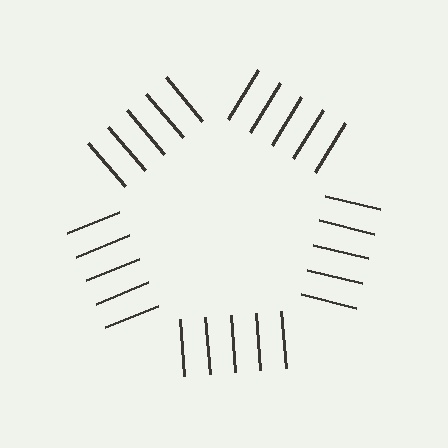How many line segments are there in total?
25 — 5 along each of the 5 edges.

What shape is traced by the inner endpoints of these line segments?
An illusory pentagon — the line segments terminate on its edges but no continuous stroke is drawn.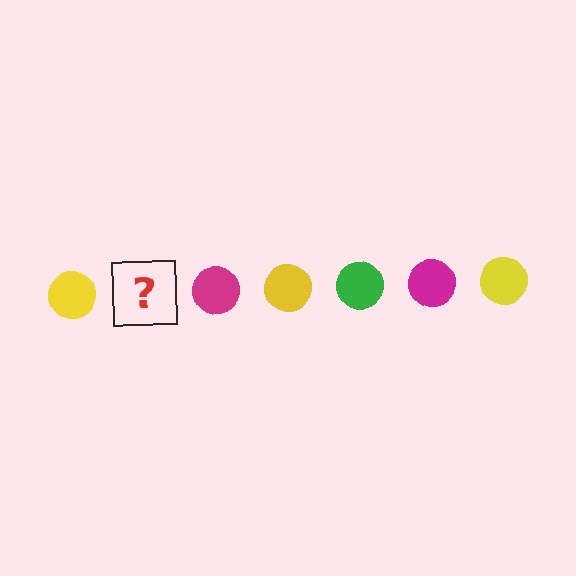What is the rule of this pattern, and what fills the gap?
The rule is that the pattern cycles through yellow, green, magenta circles. The gap should be filled with a green circle.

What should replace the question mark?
The question mark should be replaced with a green circle.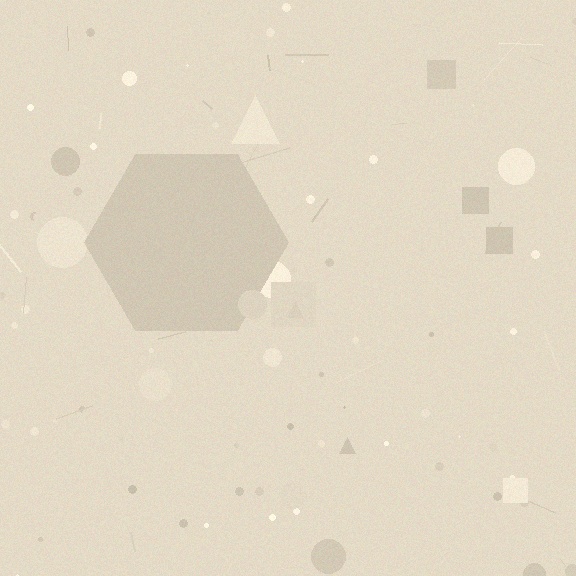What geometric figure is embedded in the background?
A hexagon is embedded in the background.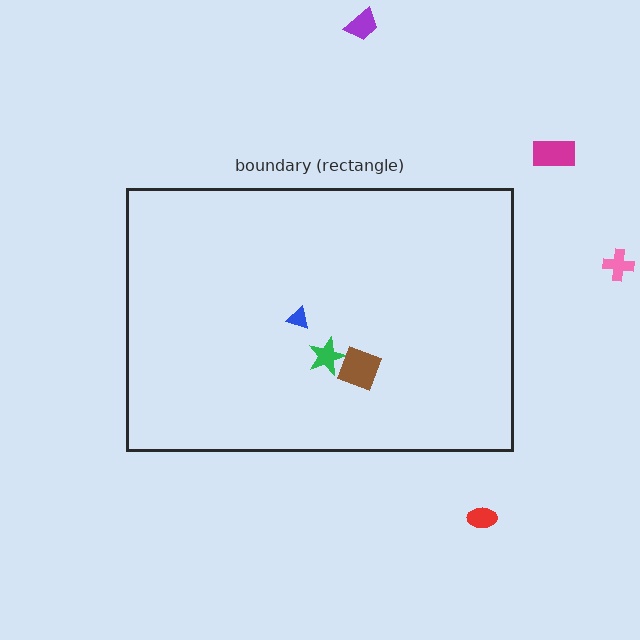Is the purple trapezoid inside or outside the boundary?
Outside.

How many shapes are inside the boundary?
3 inside, 4 outside.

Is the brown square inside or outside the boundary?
Inside.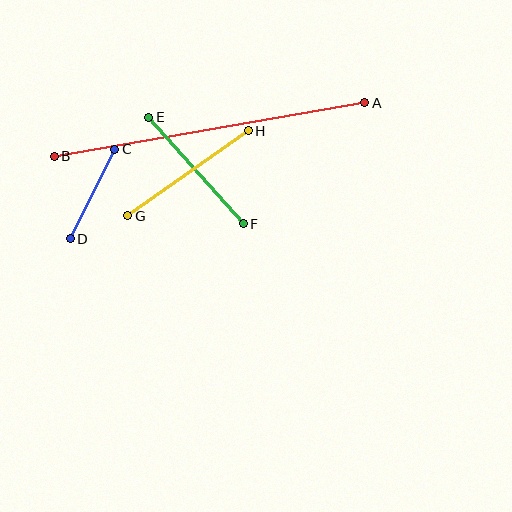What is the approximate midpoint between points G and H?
The midpoint is at approximately (188, 173) pixels.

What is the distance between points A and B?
The distance is approximately 315 pixels.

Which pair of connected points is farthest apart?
Points A and B are farthest apart.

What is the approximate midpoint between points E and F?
The midpoint is at approximately (196, 171) pixels.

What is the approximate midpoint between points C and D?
The midpoint is at approximately (93, 194) pixels.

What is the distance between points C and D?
The distance is approximately 100 pixels.